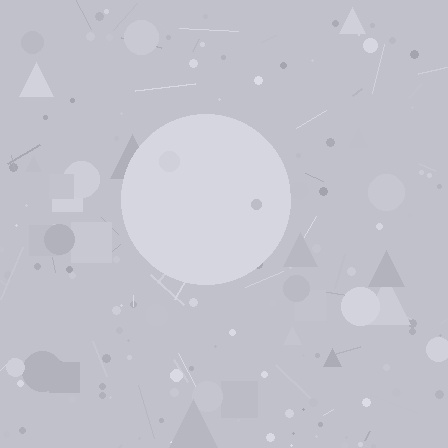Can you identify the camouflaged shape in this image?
The camouflaged shape is a circle.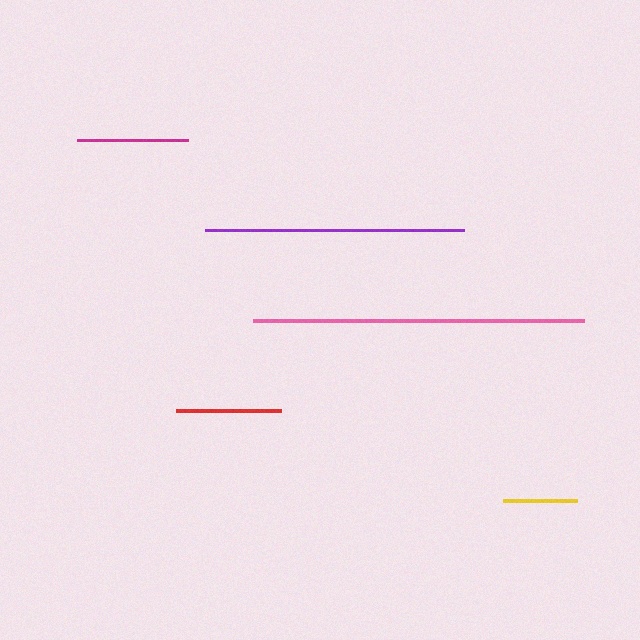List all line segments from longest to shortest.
From longest to shortest: pink, purple, magenta, red, yellow.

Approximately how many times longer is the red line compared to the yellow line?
The red line is approximately 1.4 times the length of the yellow line.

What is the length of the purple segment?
The purple segment is approximately 259 pixels long.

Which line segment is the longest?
The pink line is the longest at approximately 331 pixels.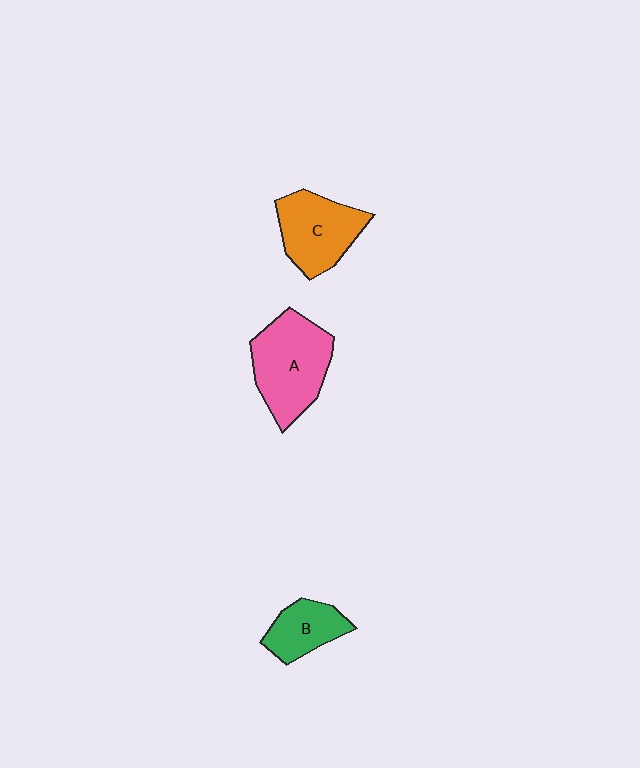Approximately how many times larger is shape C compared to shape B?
Approximately 1.5 times.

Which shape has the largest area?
Shape A (pink).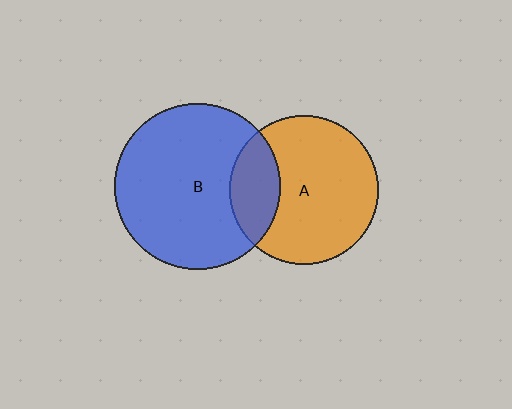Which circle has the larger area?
Circle B (blue).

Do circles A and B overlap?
Yes.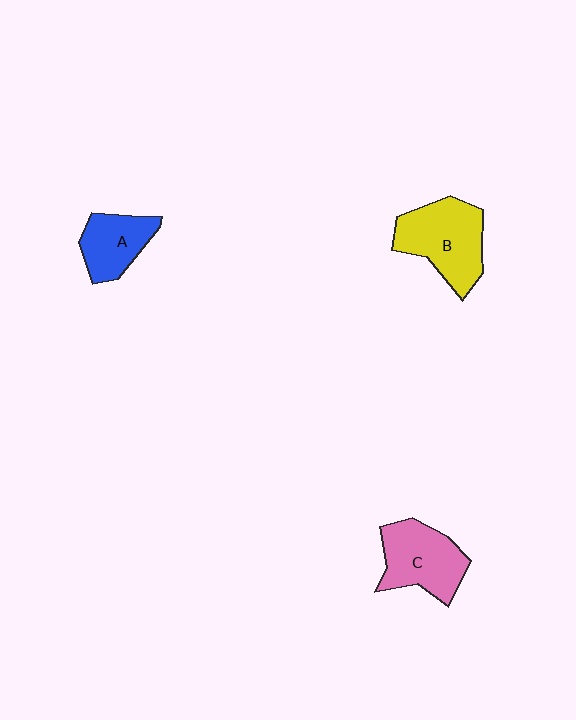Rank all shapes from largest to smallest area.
From largest to smallest: B (yellow), C (pink), A (blue).